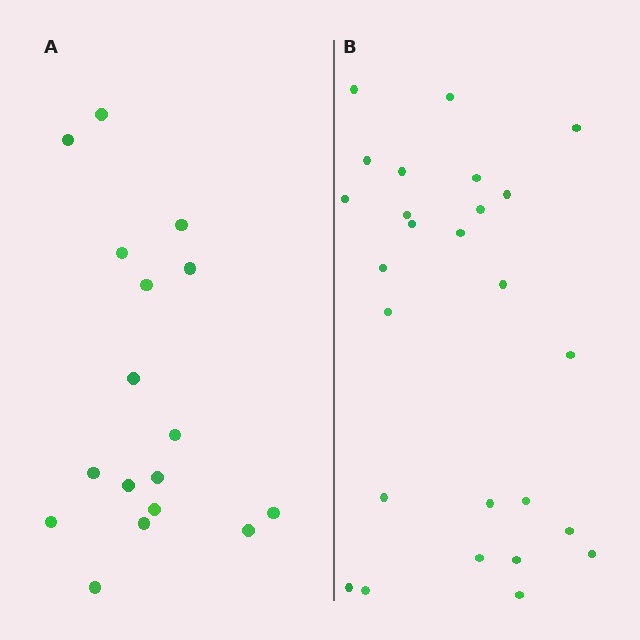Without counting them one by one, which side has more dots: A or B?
Region B (the right region) has more dots.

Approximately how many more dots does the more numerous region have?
Region B has roughly 8 or so more dots than region A.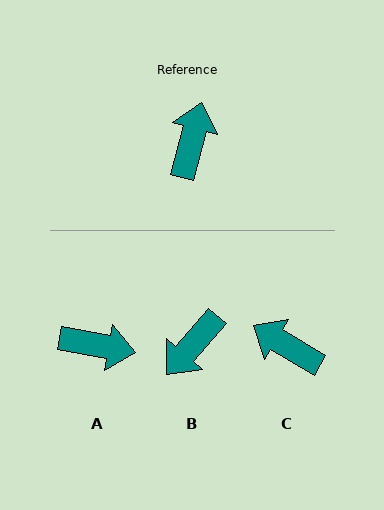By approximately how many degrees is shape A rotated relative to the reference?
Approximately 85 degrees clockwise.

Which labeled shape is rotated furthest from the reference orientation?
B, about 154 degrees away.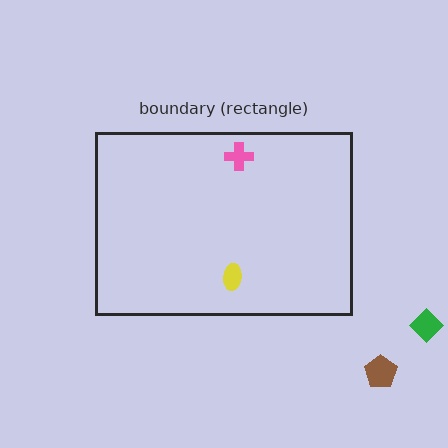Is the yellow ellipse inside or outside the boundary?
Inside.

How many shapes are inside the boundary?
2 inside, 2 outside.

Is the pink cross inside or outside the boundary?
Inside.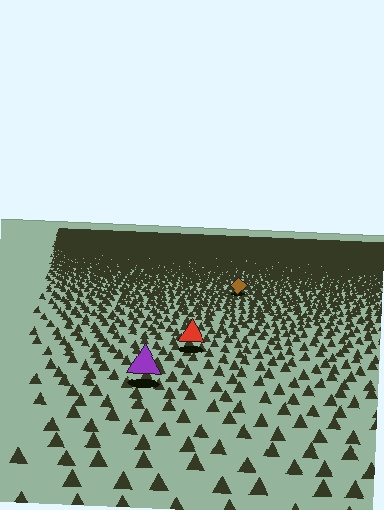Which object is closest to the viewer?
The purple triangle is closest. The texture marks near it are larger and more spread out.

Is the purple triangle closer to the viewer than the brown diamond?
Yes. The purple triangle is closer — you can tell from the texture gradient: the ground texture is coarser near it.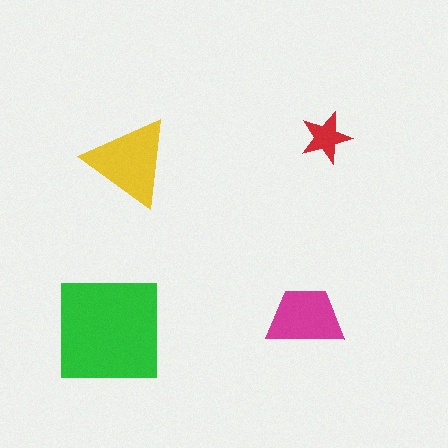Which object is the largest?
The green square.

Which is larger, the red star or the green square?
The green square.